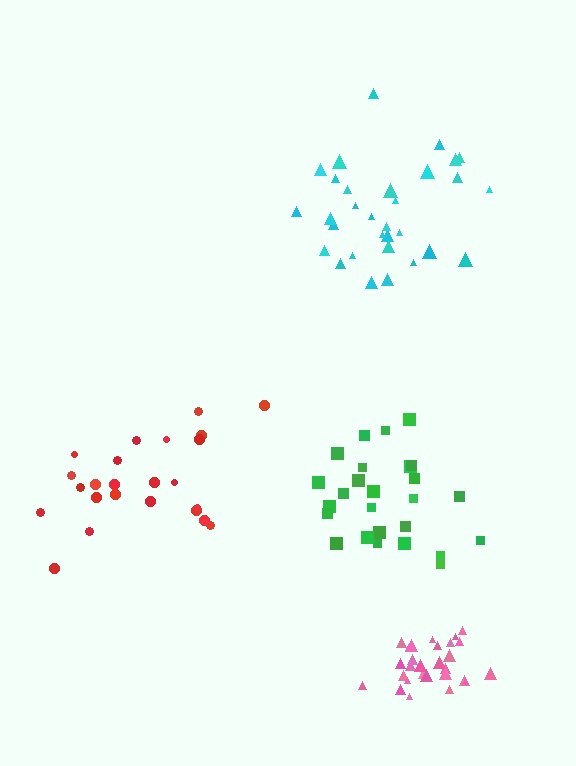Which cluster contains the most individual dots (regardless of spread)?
Cyan (32).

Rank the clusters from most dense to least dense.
pink, cyan, green, red.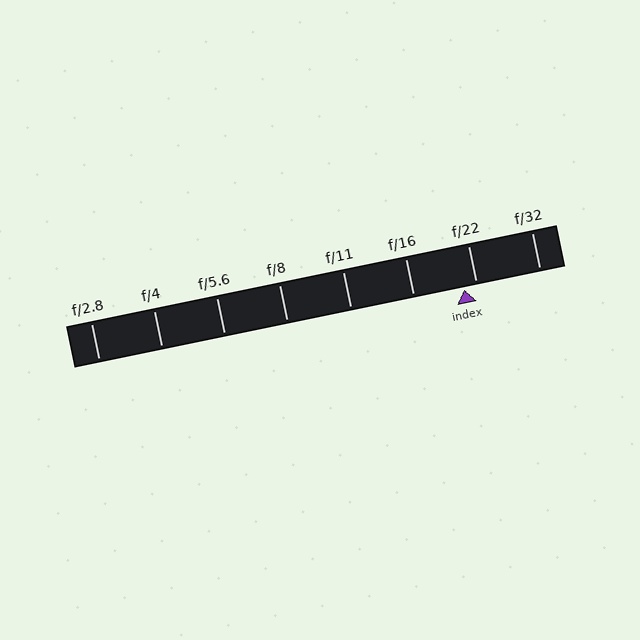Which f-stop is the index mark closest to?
The index mark is closest to f/22.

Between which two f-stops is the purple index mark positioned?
The index mark is between f/16 and f/22.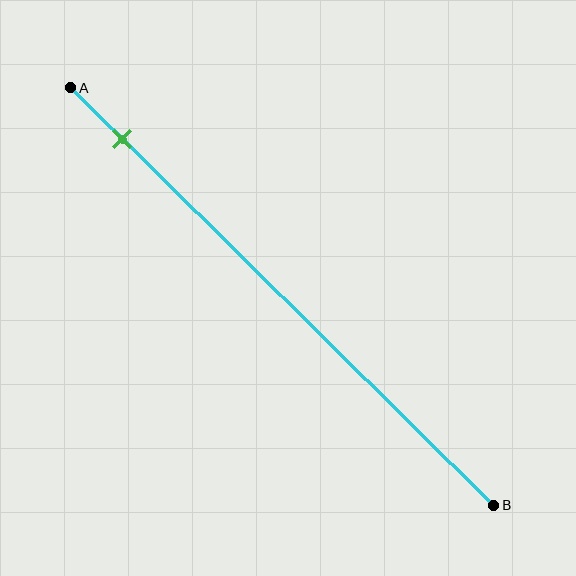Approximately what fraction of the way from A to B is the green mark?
The green mark is approximately 10% of the way from A to B.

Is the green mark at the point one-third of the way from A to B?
No, the mark is at about 10% from A, not at the 33% one-third point.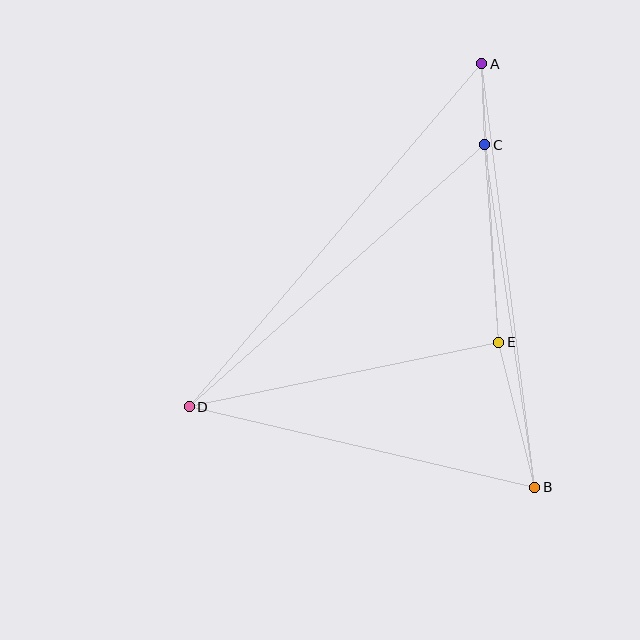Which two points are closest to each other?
Points A and C are closest to each other.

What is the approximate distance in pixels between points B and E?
The distance between B and E is approximately 149 pixels.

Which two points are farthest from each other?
Points A and D are farthest from each other.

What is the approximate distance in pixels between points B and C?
The distance between B and C is approximately 346 pixels.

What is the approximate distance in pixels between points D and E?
The distance between D and E is approximately 316 pixels.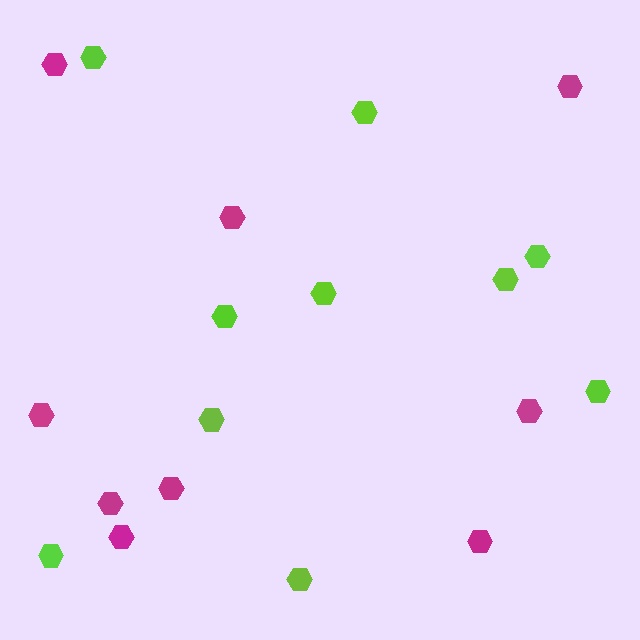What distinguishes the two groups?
There are 2 groups: one group of magenta hexagons (9) and one group of lime hexagons (10).